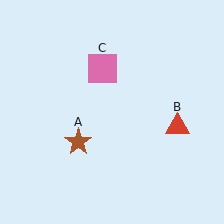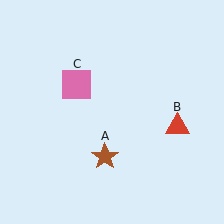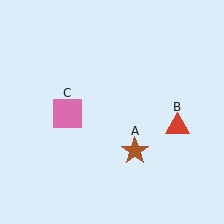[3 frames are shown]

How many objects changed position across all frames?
2 objects changed position: brown star (object A), pink square (object C).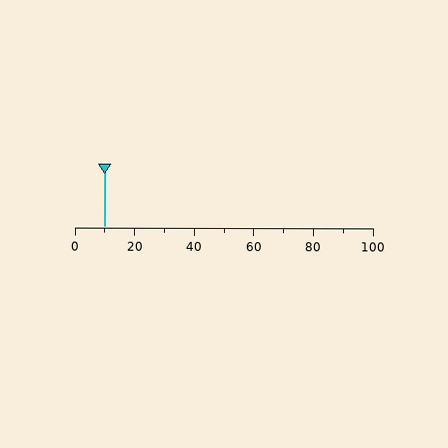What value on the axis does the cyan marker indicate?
The marker indicates approximately 10.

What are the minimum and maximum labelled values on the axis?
The axis runs from 0 to 100.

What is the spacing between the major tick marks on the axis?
The major ticks are spaced 20 apart.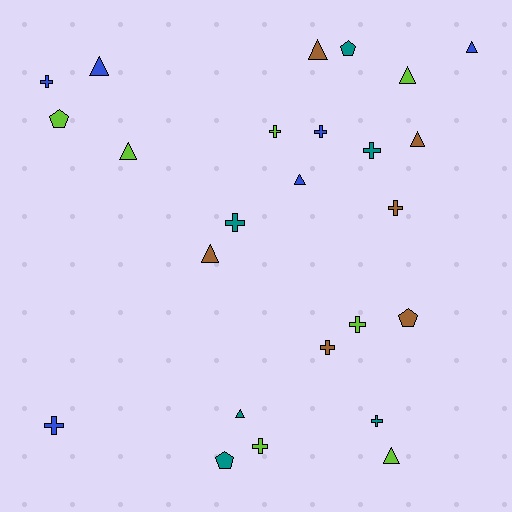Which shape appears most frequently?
Cross, with 11 objects.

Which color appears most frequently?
Lime, with 7 objects.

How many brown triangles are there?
There are 3 brown triangles.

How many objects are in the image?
There are 25 objects.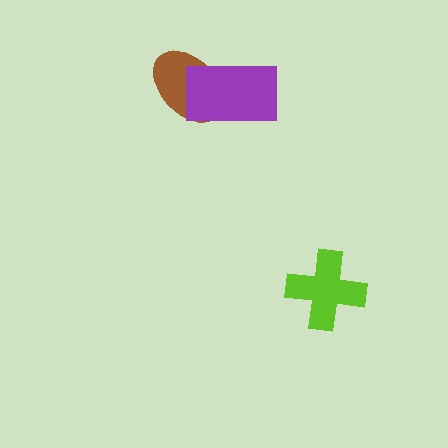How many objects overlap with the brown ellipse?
1 object overlaps with the brown ellipse.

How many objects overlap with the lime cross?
0 objects overlap with the lime cross.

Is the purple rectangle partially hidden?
No, no other shape covers it.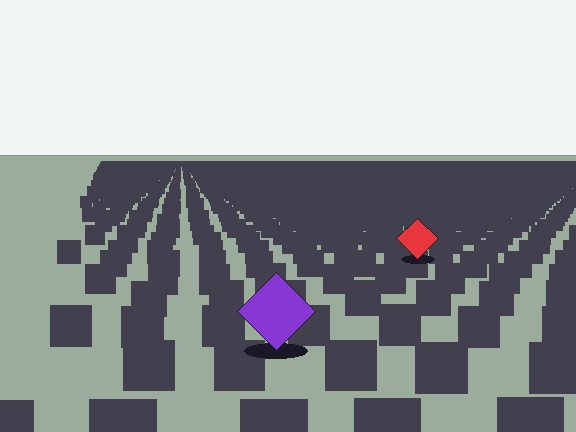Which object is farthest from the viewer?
The red diamond is farthest from the viewer. It appears smaller and the ground texture around it is denser.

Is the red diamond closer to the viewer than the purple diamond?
No. The purple diamond is closer — you can tell from the texture gradient: the ground texture is coarser near it.